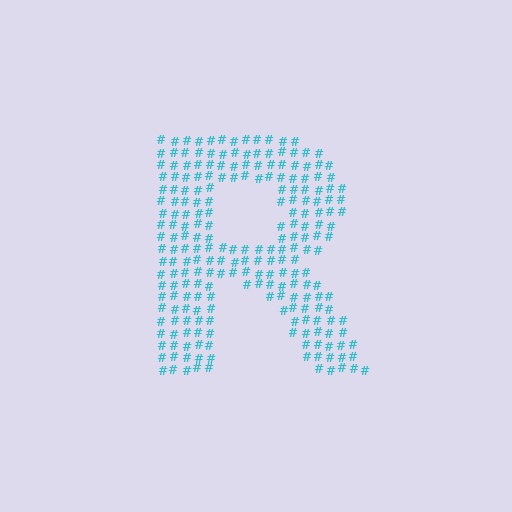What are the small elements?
The small elements are hash symbols.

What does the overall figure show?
The overall figure shows the letter R.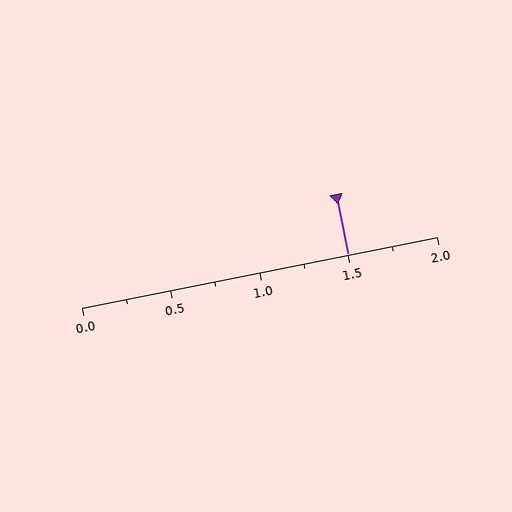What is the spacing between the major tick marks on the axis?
The major ticks are spaced 0.5 apart.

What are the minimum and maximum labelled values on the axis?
The axis runs from 0.0 to 2.0.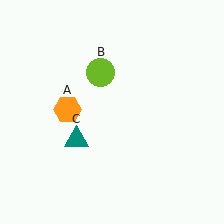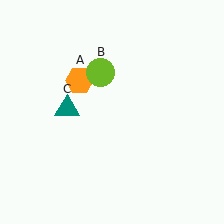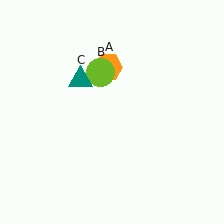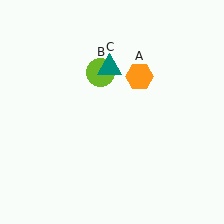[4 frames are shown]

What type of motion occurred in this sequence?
The orange hexagon (object A), teal triangle (object C) rotated clockwise around the center of the scene.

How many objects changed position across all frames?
2 objects changed position: orange hexagon (object A), teal triangle (object C).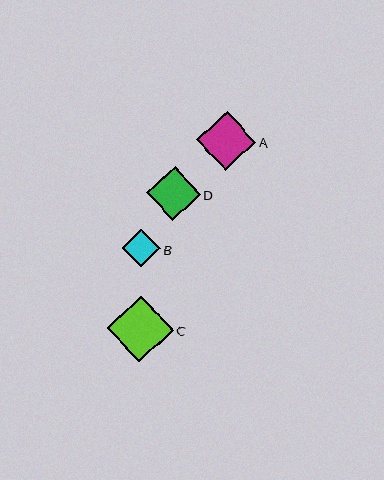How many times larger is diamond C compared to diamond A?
Diamond C is approximately 1.1 times the size of diamond A.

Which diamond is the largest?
Diamond C is the largest with a size of approximately 67 pixels.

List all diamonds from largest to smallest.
From largest to smallest: C, A, D, B.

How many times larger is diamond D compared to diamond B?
Diamond D is approximately 1.4 times the size of diamond B.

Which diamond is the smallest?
Diamond B is the smallest with a size of approximately 38 pixels.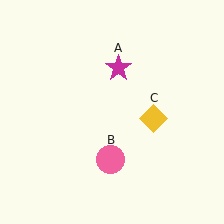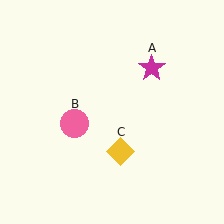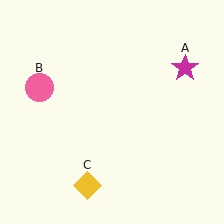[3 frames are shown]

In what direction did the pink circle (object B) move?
The pink circle (object B) moved up and to the left.